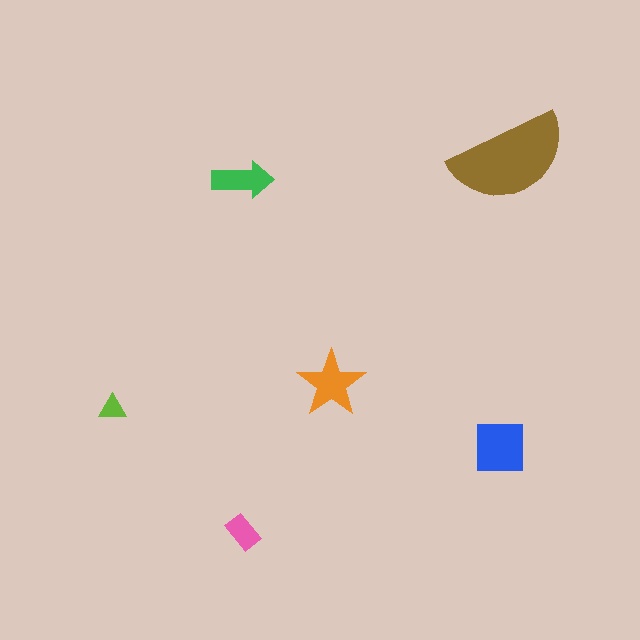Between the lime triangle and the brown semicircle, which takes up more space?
The brown semicircle.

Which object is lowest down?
The pink rectangle is bottommost.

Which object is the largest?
The brown semicircle.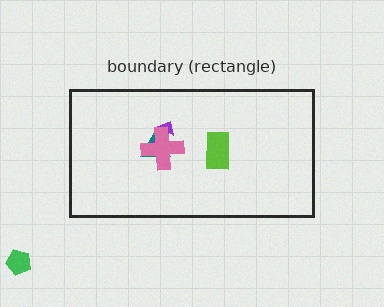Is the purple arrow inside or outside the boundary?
Inside.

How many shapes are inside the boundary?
4 inside, 1 outside.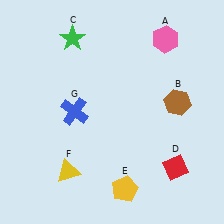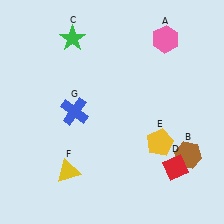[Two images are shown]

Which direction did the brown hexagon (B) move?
The brown hexagon (B) moved down.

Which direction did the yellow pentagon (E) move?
The yellow pentagon (E) moved up.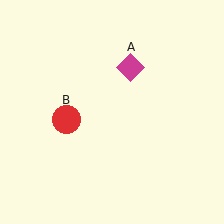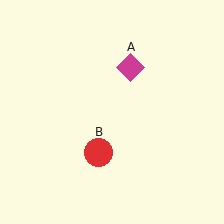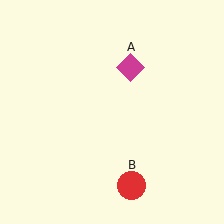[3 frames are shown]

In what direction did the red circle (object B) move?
The red circle (object B) moved down and to the right.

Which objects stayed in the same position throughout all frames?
Magenta diamond (object A) remained stationary.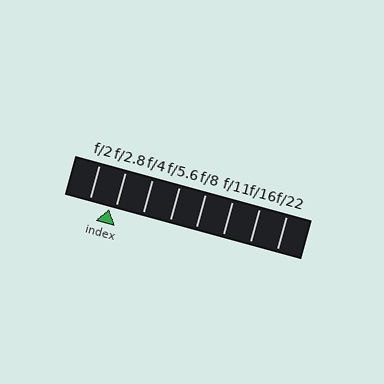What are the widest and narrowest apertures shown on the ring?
The widest aperture shown is f/2 and the narrowest is f/22.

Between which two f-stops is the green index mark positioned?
The index mark is between f/2 and f/2.8.